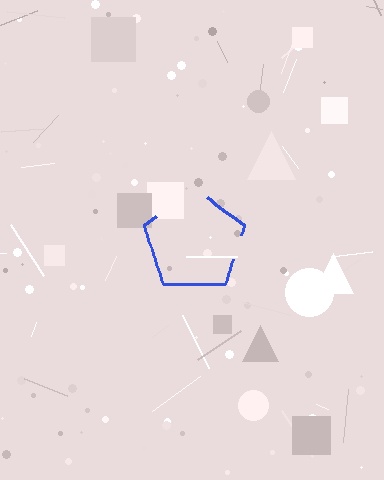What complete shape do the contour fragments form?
The contour fragments form a pentagon.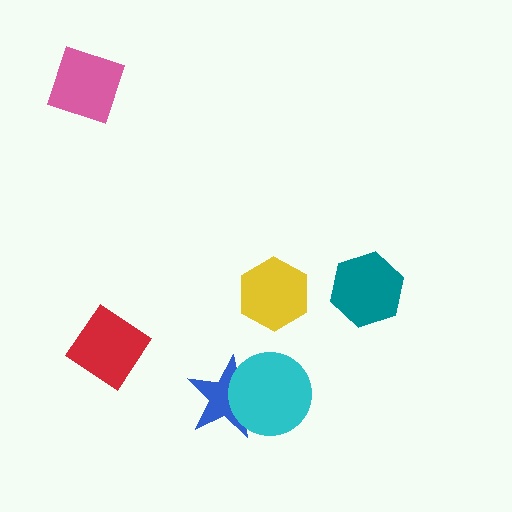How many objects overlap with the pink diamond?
0 objects overlap with the pink diamond.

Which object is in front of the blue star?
The cyan circle is in front of the blue star.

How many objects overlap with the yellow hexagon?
0 objects overlap with the yellow hexagon.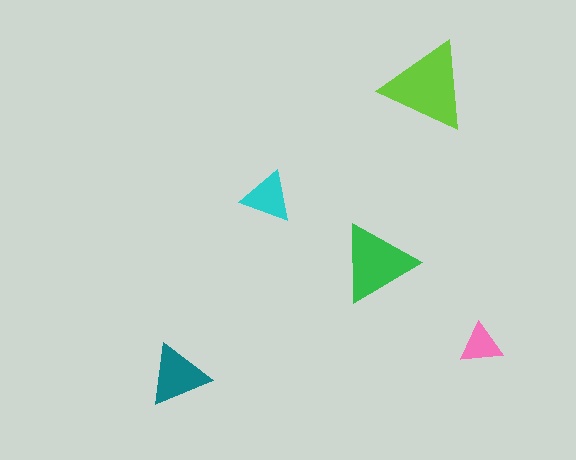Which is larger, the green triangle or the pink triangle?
The green one.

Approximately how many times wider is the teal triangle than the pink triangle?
About 1.5 times wider.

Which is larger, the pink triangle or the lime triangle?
The lime one.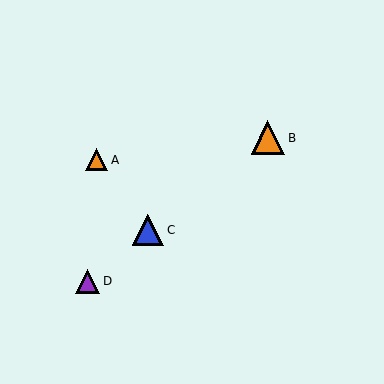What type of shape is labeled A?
Shape A is an orange triangle.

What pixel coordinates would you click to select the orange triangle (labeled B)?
Click at (268, 138) to select the orange triangle B.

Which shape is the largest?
The orange triangle (labeled B) is the largest.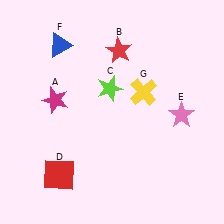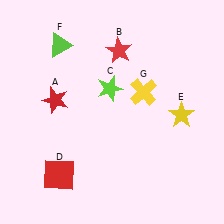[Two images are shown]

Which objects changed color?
A changed from magenta to red. E changed from pink to yellow. F changed from blue to lime.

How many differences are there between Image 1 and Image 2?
There are 3 differences between the two images.